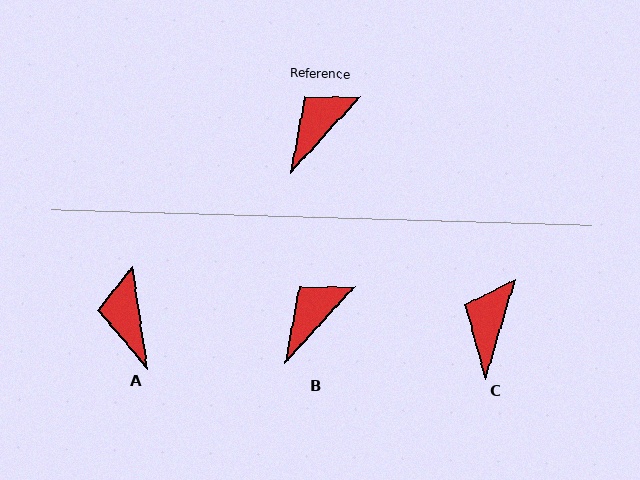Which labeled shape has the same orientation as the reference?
B.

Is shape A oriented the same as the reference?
No, it is off by about 51 degrees.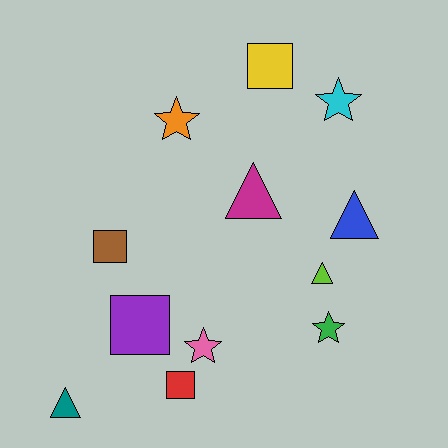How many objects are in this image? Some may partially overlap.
There are 12 objects.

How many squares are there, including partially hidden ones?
There are 4 squares.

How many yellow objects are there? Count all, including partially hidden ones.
There is 1 yellow object.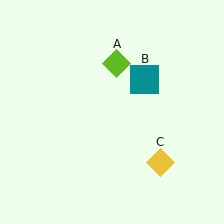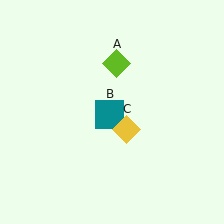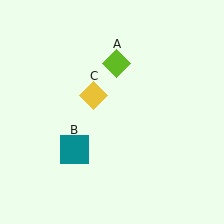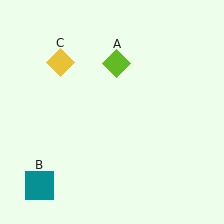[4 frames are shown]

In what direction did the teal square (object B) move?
The teal square (object B) moved down and to the left.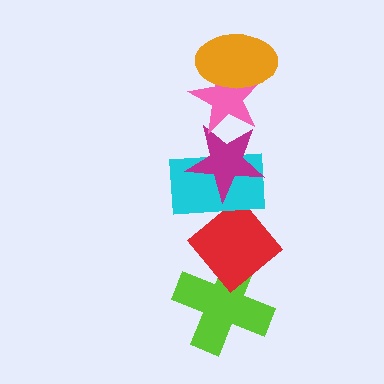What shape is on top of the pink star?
The orange ellipse is on top of the pink star.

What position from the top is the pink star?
The pink star is 2nd from the top.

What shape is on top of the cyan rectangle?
The magenta star is on top of the cyan rectangle.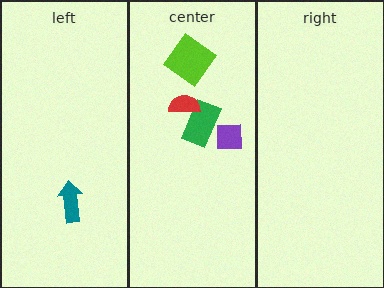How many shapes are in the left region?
1.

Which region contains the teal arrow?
The left region.